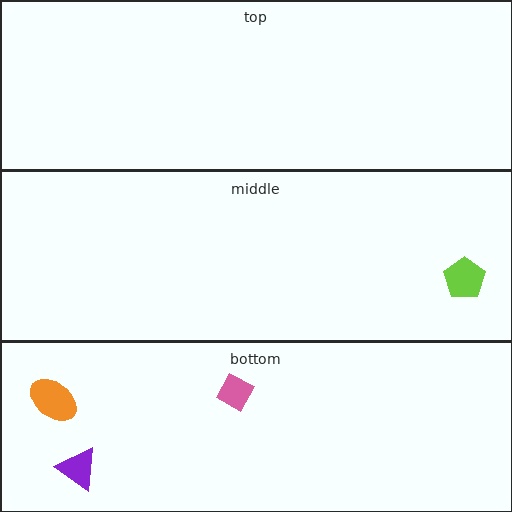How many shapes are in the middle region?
1.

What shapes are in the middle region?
The lime pentagon.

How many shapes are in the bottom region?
3.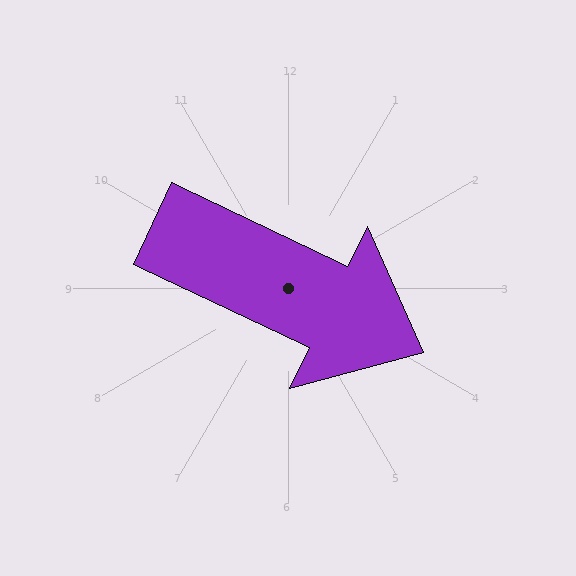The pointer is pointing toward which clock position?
Roughly 4 o'clock.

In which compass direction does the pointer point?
Southeast.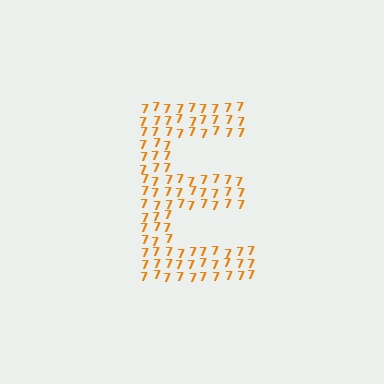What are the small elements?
The small elements are digit 7's.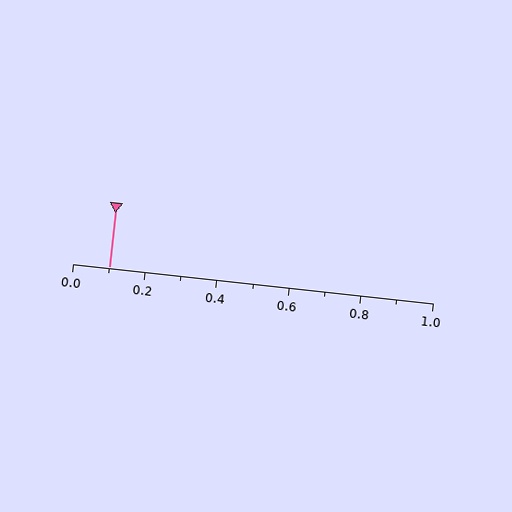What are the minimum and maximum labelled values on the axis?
The axis runs from 0.0 to 1.0.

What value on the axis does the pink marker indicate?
The marker indicates approximately 0.1.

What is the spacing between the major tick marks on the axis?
The major ticks are spaced 0.2 apart.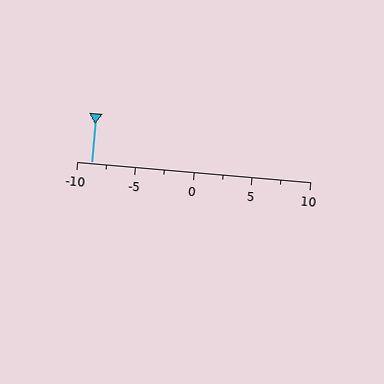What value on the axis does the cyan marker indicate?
The marker indicates approximately -8.8.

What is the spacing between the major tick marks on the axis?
The major ticks are spaced 5 apart.